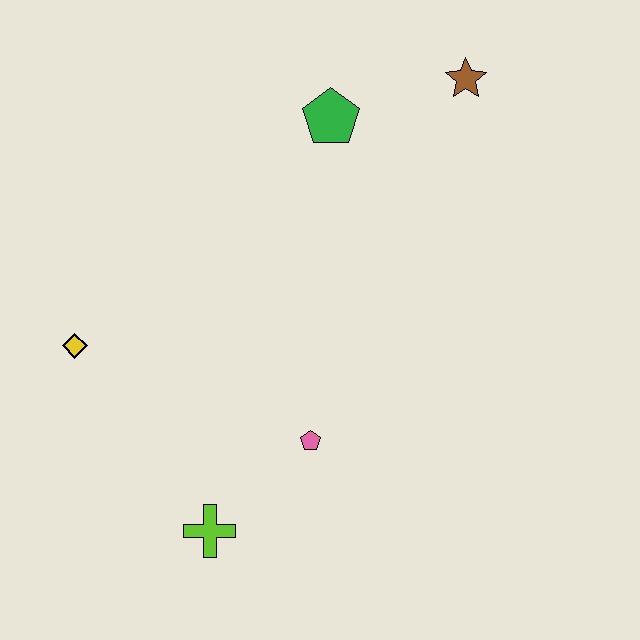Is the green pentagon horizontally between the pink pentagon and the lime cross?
No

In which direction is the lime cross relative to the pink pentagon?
The lime cross is to the left of the pink pentagon.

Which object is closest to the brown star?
The green pentagon is closest to the brown star.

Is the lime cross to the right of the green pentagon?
No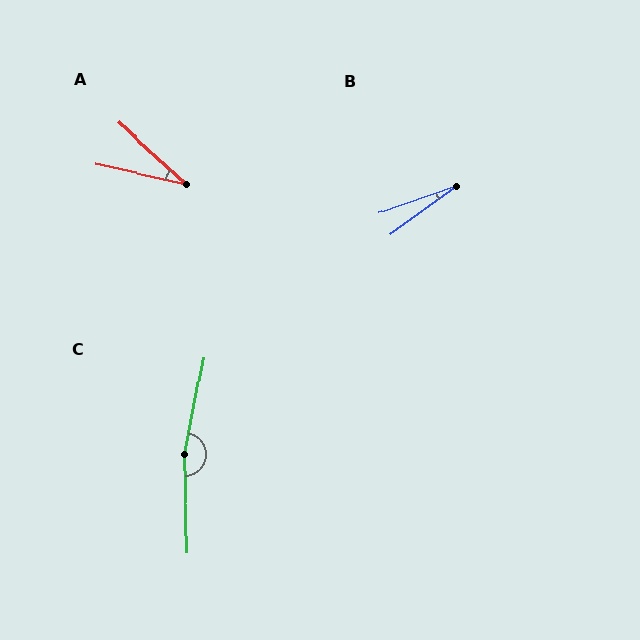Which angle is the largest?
C, at approximately 167 degrees.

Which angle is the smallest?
B, at approximately 16 degrees.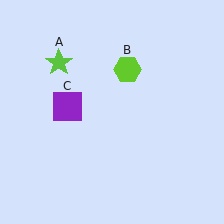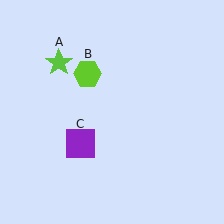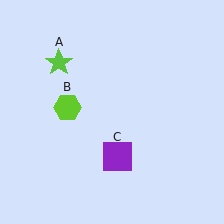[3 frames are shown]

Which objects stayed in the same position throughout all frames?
Lime star (object A) remained stationary.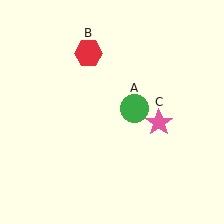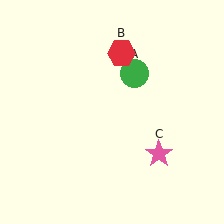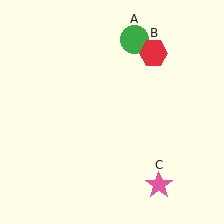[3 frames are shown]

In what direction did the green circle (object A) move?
The green circle (object A) moved up.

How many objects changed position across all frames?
3 objects changed position: green circle (object A), red hexagon (object B), pink star (object C).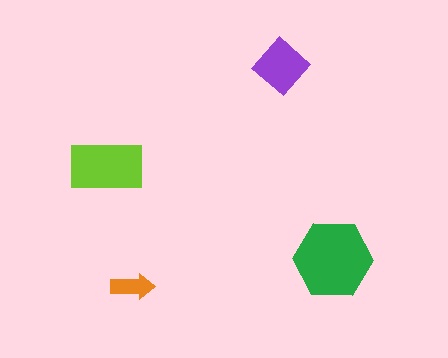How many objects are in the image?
There are 4 objects in the image.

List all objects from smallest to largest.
The orange arrow, the purple diamond, the lime rectangle, the green hexagon.